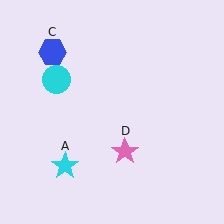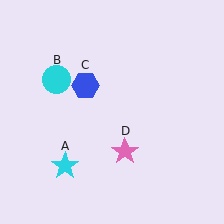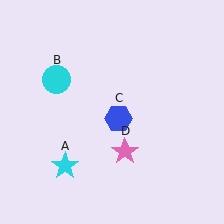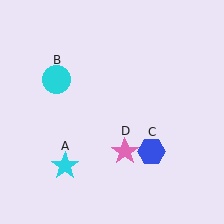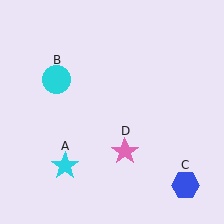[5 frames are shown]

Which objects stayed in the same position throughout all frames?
Cyan star (object A) and cyan circle (object B) and pink star (object D) remained stationary.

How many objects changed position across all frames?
1 object changed position: blue hexagon (object C).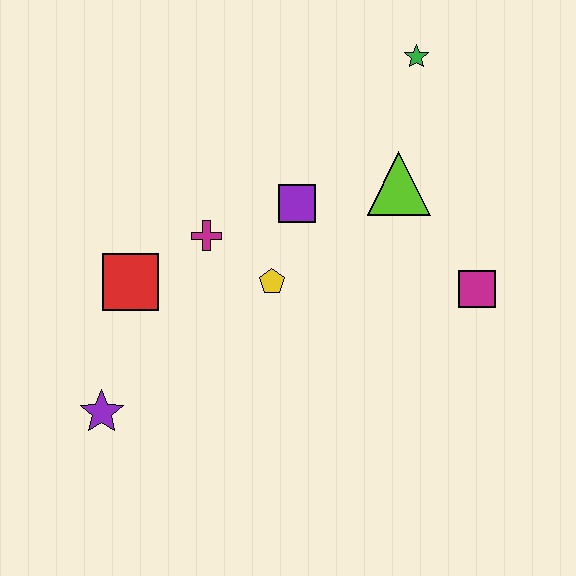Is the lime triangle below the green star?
Yes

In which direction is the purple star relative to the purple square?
The purple star is below the purple square.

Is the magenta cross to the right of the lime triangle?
No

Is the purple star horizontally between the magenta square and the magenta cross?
No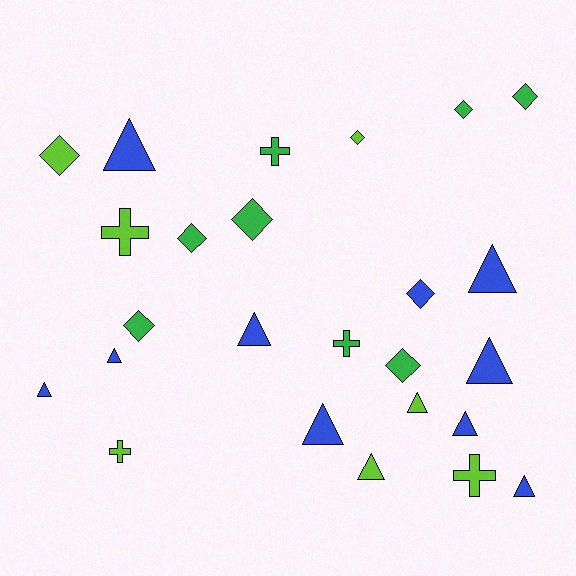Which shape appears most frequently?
Triangle, with 11 objects.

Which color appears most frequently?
Blue, with 10 objects.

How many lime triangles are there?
There are 2 lime triangles.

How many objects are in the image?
There are 25 objects.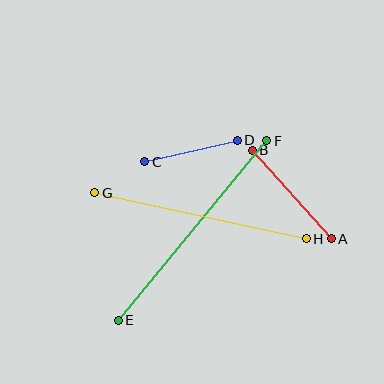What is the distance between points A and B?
The distance is approximately 119 pixels.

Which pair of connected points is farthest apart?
Points E and F are farthest apart.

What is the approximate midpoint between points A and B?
The midpoint is at approximately (292, 194) pixels.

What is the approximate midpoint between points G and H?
The midpoint is at approximately (200, 216) pixels.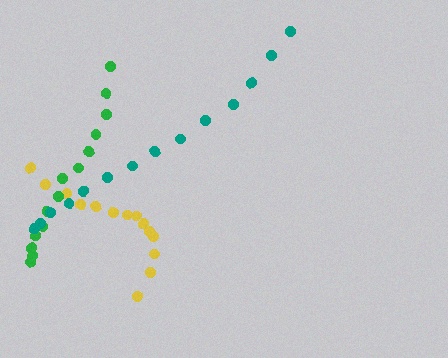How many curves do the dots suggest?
There are 3 distinct paths.